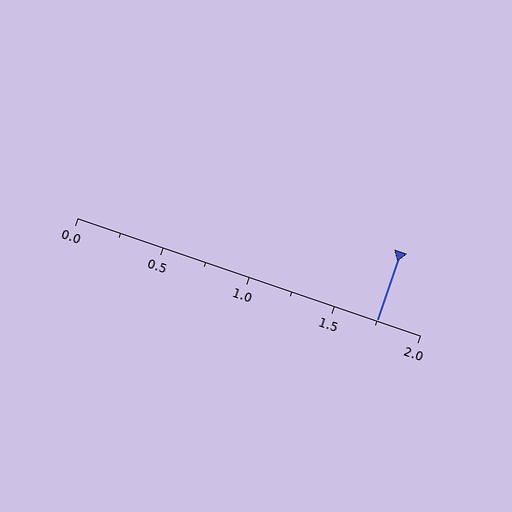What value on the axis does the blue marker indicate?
The marker indicates approximately 1.75.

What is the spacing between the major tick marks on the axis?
The major ticks are spaced 0.5 apart.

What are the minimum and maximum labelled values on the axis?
The axis runs from 0.0 to 2.0.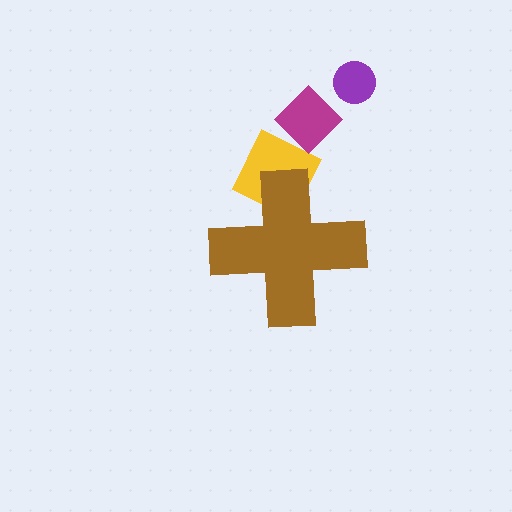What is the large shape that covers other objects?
A brown cross.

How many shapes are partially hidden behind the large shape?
1 shape is partially hidden.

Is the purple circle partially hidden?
No, the purple circle is fully visible.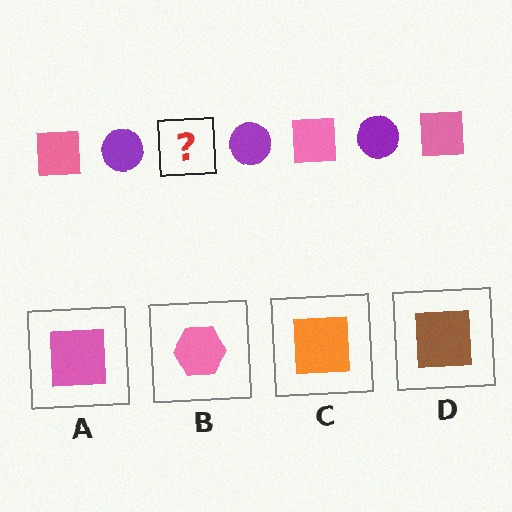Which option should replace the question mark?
Option A.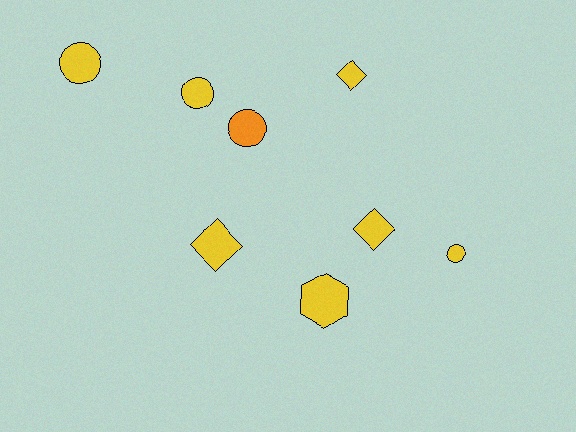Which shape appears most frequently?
Circle, with 4 objects.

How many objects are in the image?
There are 8 objects.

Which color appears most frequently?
Yellow, with 7 objects.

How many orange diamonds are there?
There are no orange diamonds.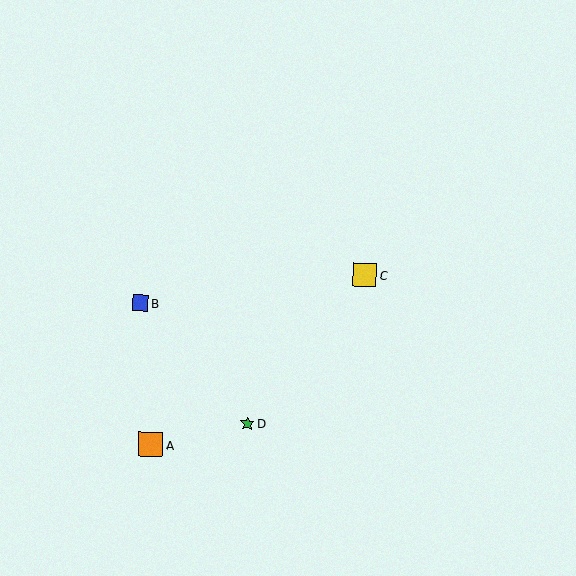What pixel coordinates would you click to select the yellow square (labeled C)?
Click at (365, 275) to select the yellow square C.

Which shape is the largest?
The orange square (labeled A) is the largest.